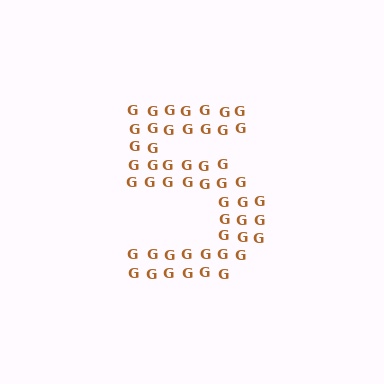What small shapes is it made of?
It is made of small letter G's.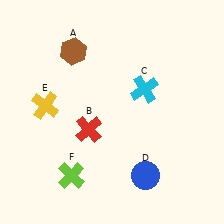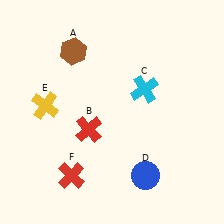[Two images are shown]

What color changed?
The cross (F) changed from lime in Image 1 to red in Image 2.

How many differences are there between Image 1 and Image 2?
There is 1 difference between the two images.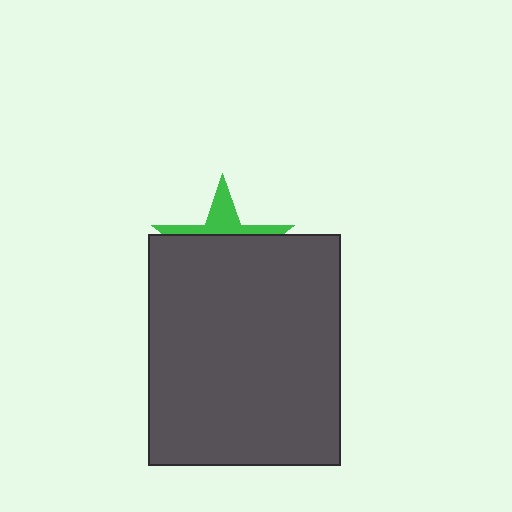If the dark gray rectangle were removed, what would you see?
You would see the complete green star.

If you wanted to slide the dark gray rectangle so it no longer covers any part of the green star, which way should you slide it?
Slide it down — that is the most direct way to separate the two shapes.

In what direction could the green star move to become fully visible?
The green star could move up. That would shift it out from behind the dark gray rectangle entirely.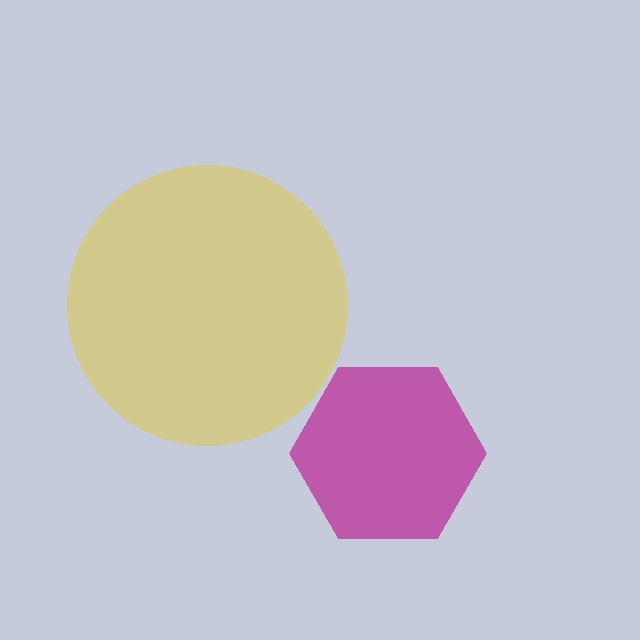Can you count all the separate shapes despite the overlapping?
Yes, there are 2 separate shapes.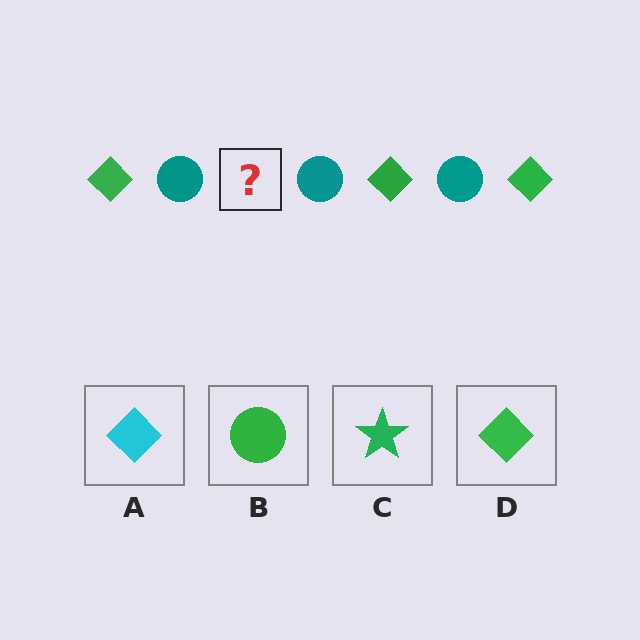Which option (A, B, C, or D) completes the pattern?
D.